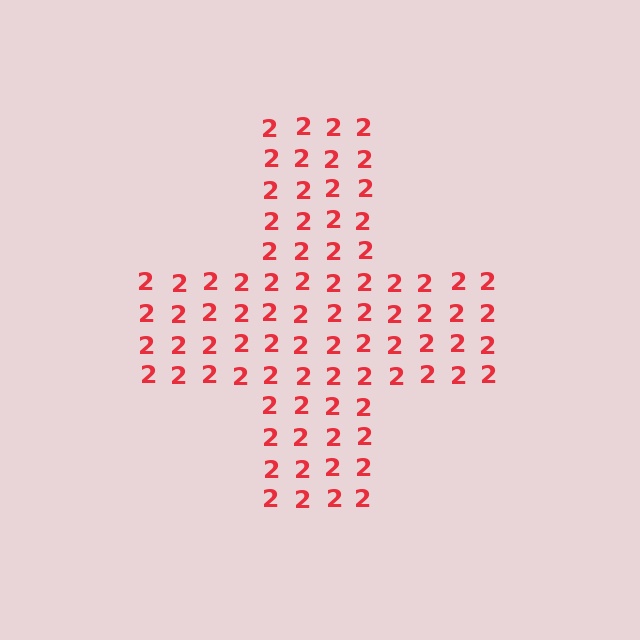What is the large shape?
The large shape is a cross.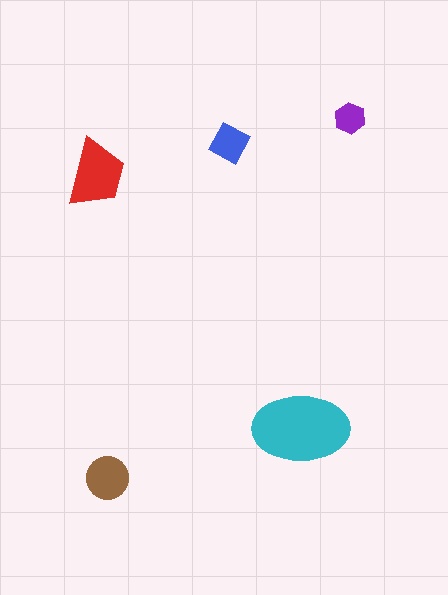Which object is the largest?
The cyan ellipse.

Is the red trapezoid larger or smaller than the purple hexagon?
Larger.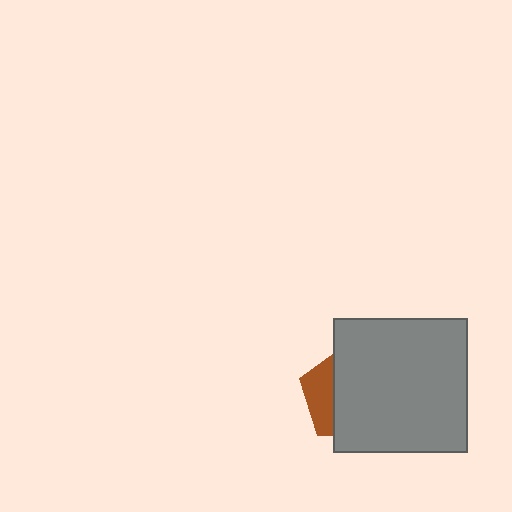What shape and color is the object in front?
The object in front is a gray square.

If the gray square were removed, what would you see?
You would see the complete brown pentagon.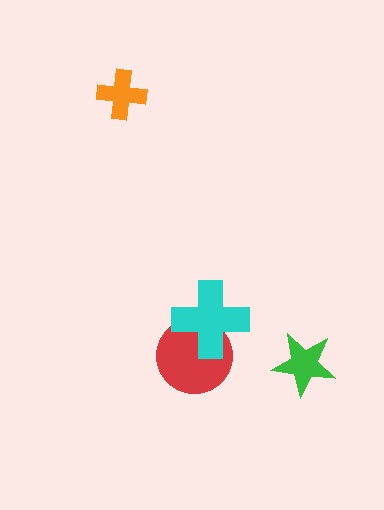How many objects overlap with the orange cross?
0 objects overlap with the orange cross.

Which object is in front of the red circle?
The cyan cross is in front of the red circle.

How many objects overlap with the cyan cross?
1 object overlaps with the cyan cross.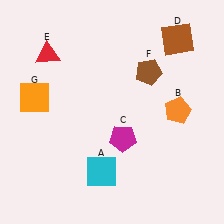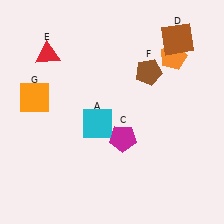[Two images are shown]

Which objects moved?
The objects that moved are: the cyan square (A), the orange pentagon (B).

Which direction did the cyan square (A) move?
The cyan square (A) moved up.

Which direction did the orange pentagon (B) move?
The orange pentagon (B) moved up.